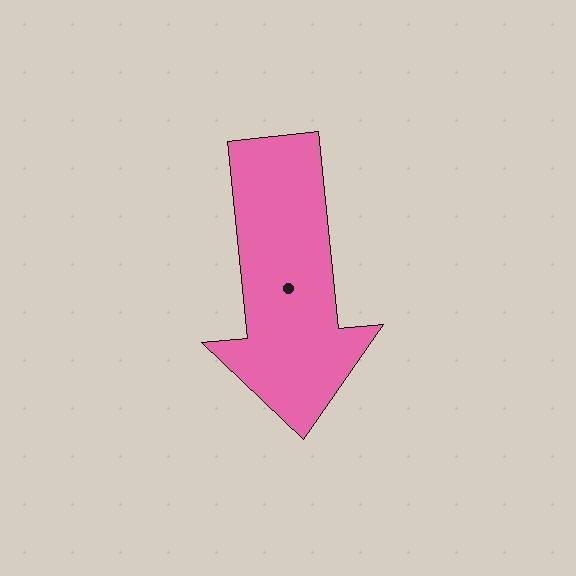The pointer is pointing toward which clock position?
Roughly 6 o'clock.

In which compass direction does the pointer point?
South.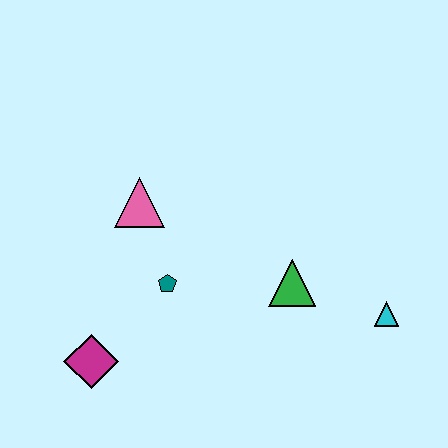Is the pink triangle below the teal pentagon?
No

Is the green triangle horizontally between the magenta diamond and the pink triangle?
No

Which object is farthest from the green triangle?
The magenta diamond is farthest from the green triangle.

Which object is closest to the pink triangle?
The teal pentagon is closest to the pink triangle.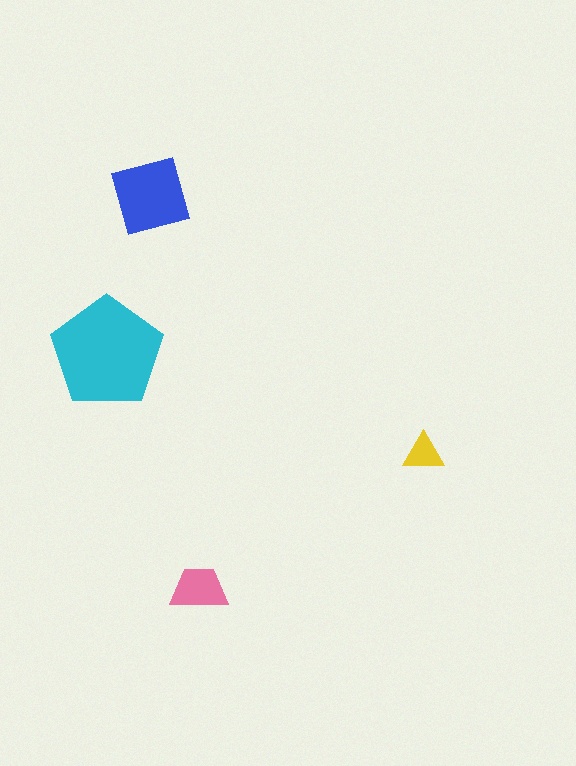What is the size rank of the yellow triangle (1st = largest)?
4th.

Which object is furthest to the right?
The yellow triangle is rightmost.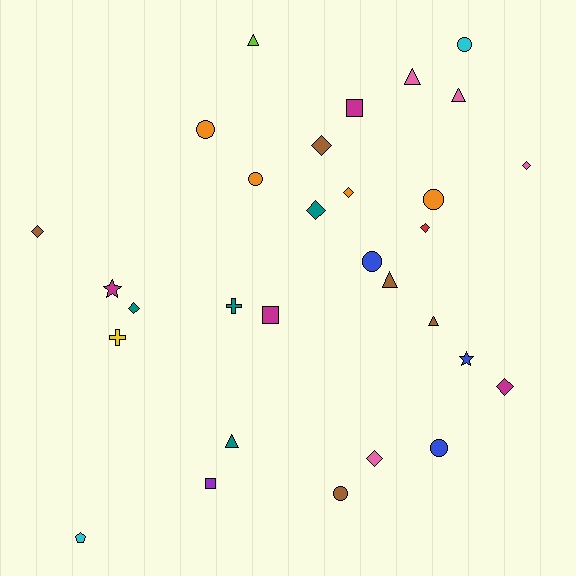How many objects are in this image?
There are 30 objects.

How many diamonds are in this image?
There are 9 diamonds.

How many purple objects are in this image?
There is 1 purple object.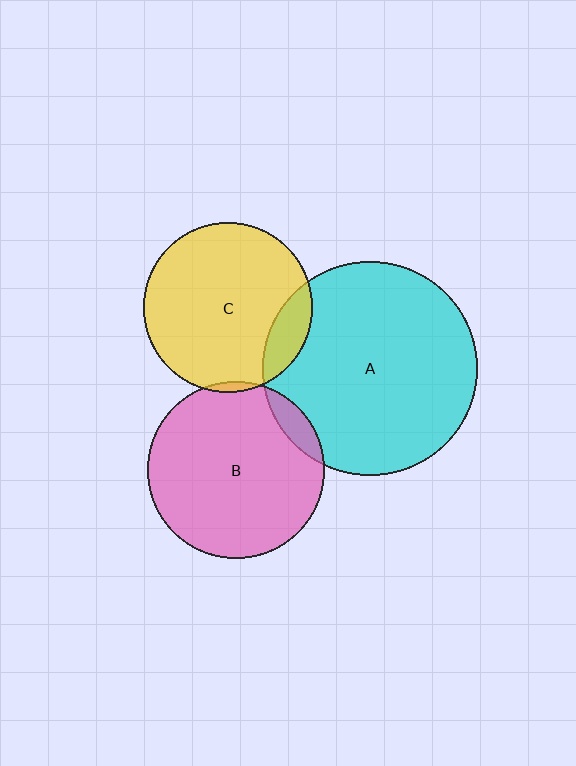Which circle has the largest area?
Circle A (cyan).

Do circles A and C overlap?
Yes.